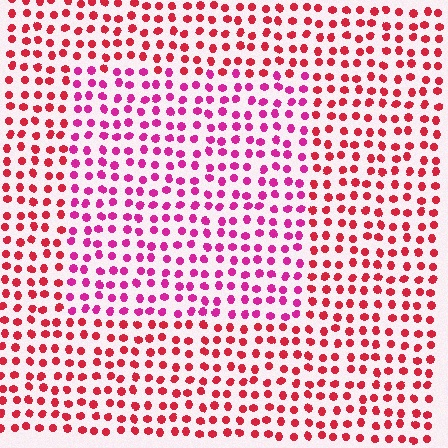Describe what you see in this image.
The image is filled with small red elements in a uniform arrangement. A rectangle-shaped region is visible where the elements are tinted to a slightly different hue, forming a subtle color boundary.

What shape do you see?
I see a rectangle.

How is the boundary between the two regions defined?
The boundary is defined purely by a slight shift in hue (about 33 degrees). Spacing, size, and orientation are identical on both sides.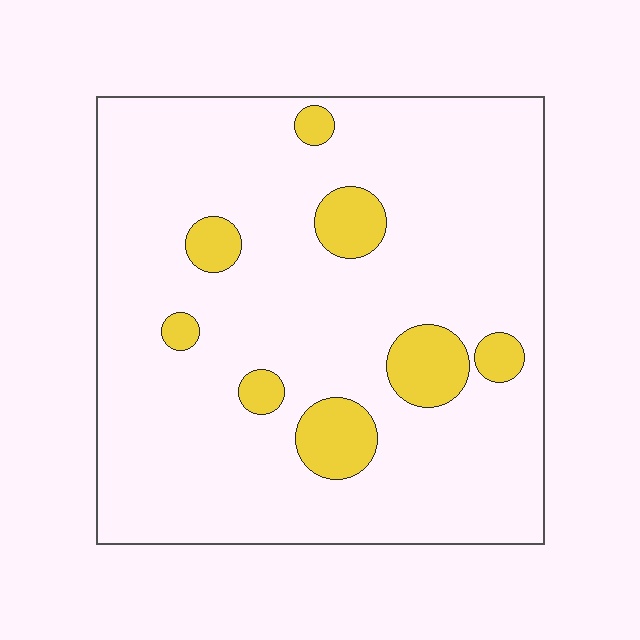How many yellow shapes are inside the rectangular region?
8.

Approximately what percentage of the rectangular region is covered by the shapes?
Approximately 10%.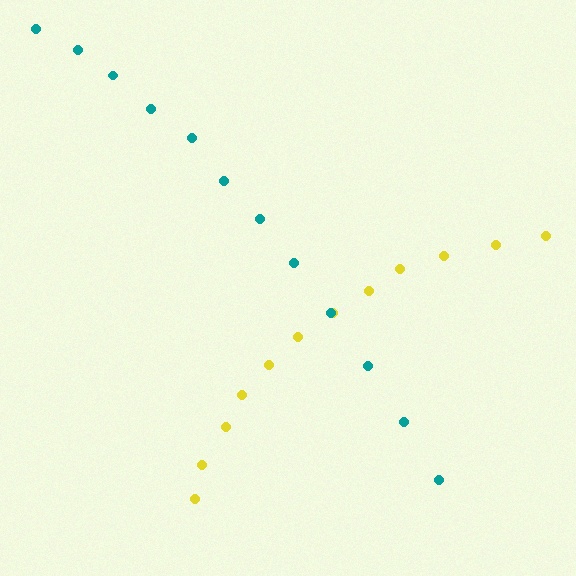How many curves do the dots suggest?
There are 2 distinct paths.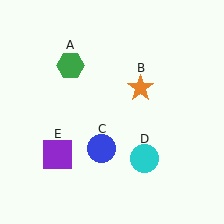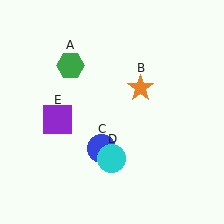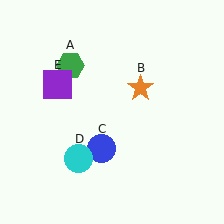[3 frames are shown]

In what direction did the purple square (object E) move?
The purple square (object E) moved up.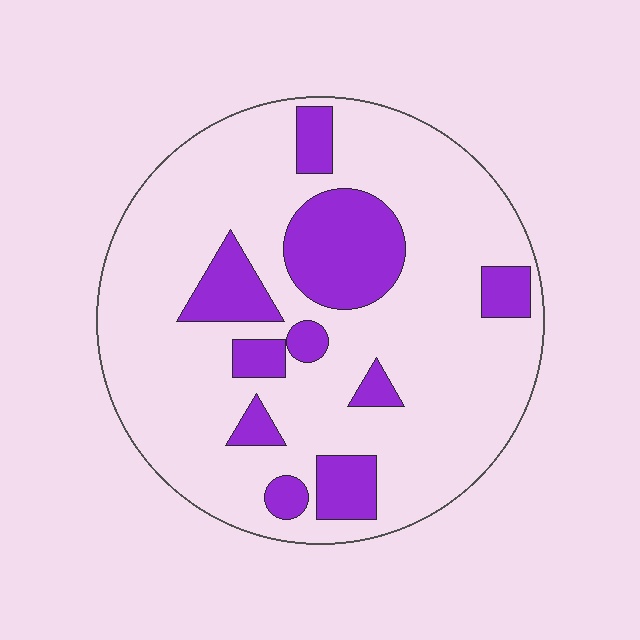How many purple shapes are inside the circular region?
10.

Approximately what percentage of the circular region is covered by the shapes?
Approximately 20%.